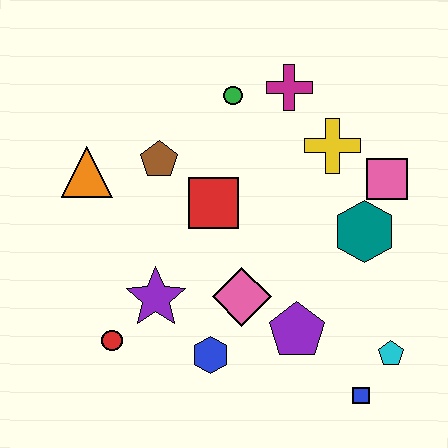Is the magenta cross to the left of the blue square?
Yes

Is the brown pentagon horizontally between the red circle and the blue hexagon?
Yes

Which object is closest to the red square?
The brown pentagon is closest to the red square.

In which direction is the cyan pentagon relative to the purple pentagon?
The cyan pentagon is to the right of the purple pentagon.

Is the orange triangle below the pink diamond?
No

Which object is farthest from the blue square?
The orange triangle is farthest from the blue square.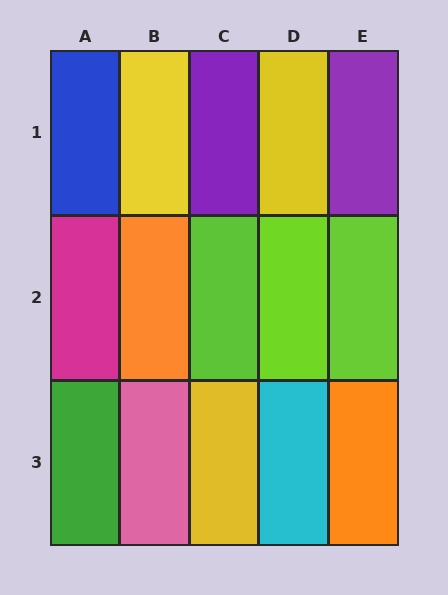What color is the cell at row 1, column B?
Yellow.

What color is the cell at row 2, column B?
Orange.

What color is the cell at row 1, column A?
Blue.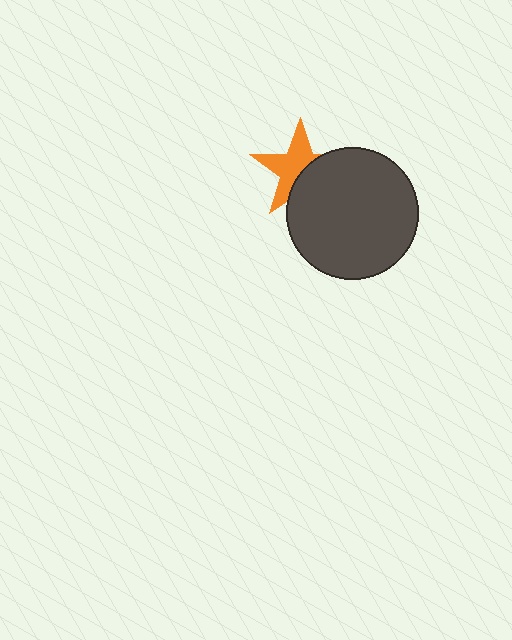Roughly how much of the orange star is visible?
About half of it is visible (roughly 57%).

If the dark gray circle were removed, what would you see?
You would see the complete orange star.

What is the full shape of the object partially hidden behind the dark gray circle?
The partially hidden object is an orange star.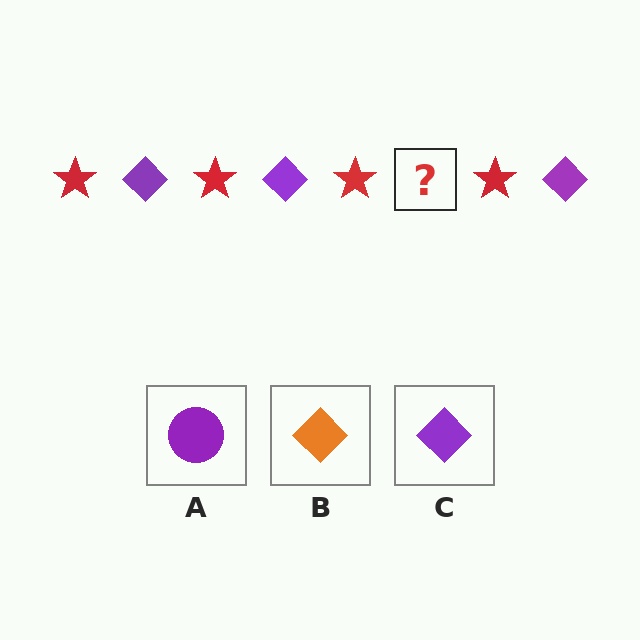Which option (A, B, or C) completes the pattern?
C.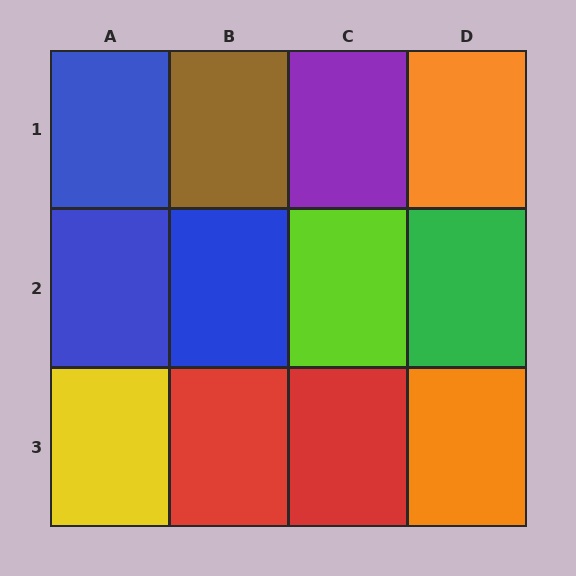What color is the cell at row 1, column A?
Blue.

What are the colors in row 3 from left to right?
Yellow, red, red, orange.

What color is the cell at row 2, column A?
Blue.